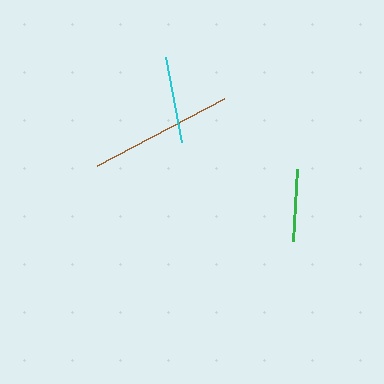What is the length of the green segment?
The green segment is approximately 72 pixels long.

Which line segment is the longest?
The brown line is the longest at approximately 144 pixels.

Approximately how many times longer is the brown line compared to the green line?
The brown line is approximately 2.0 times the length of the green line.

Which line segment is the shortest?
The green line is the shortest at approximately 72 pixels.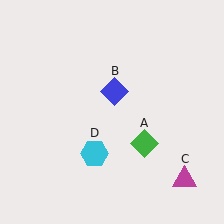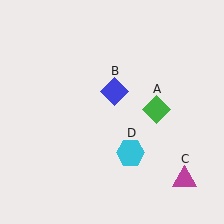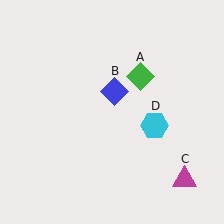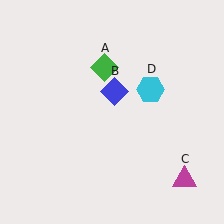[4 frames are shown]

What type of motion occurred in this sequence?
The green diamond (object A), cyan hexagon (object D) rotated counterclockwise around the center of the scene.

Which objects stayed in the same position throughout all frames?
Blue diamond (object B) and magenta triangle (object C) remained stationary.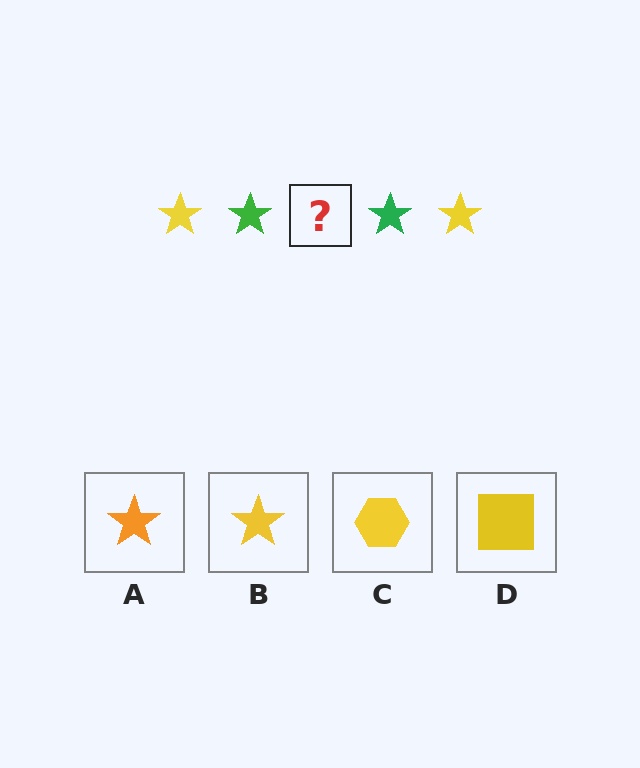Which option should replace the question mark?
Option B.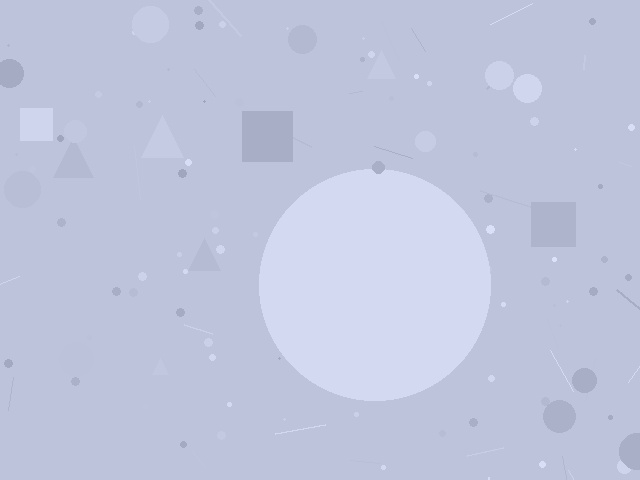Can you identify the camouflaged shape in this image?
The camouflaged shape is a circle.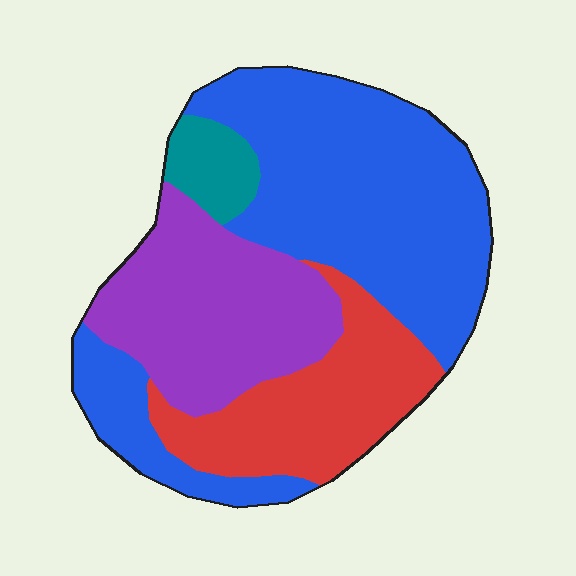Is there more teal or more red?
Red.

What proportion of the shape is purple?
Purple covers about 25% of the shape.